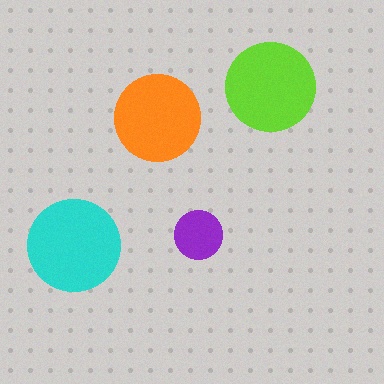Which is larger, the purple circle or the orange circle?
The orange one.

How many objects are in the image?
There are 4 objects in the image.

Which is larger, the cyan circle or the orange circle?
The cyan one.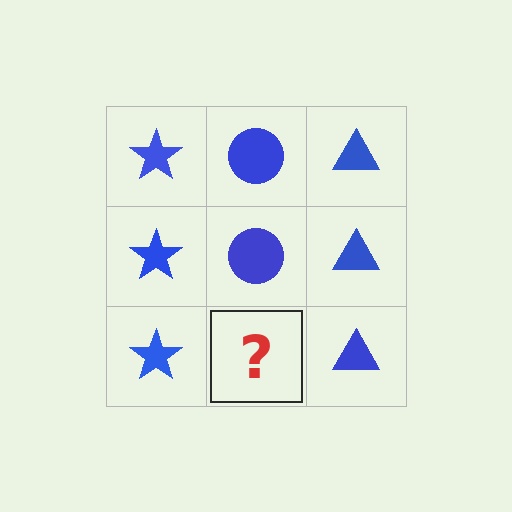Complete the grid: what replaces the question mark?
The question mark should be replaced with a blue circle.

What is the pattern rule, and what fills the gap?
The rule is that each column has a consistent shape. The gap should be filled with a blue circle.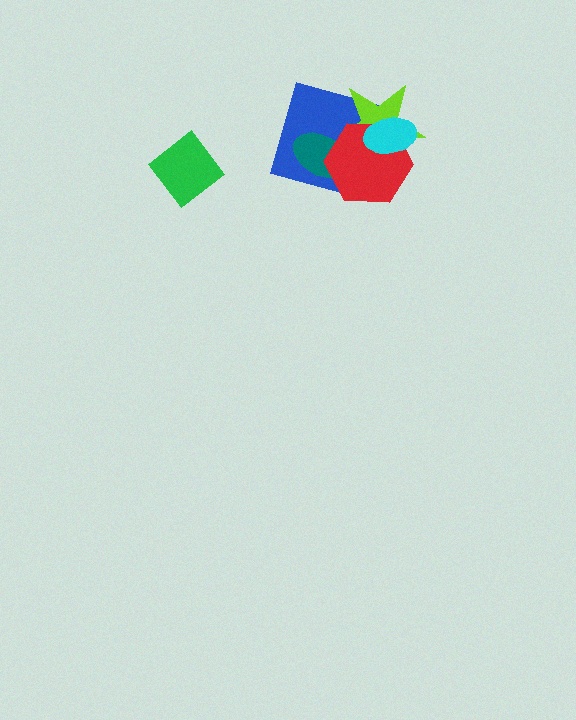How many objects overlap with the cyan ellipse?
3 objects overlap with the cyan ellipse.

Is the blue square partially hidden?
Yes, it is partially covered by another shape.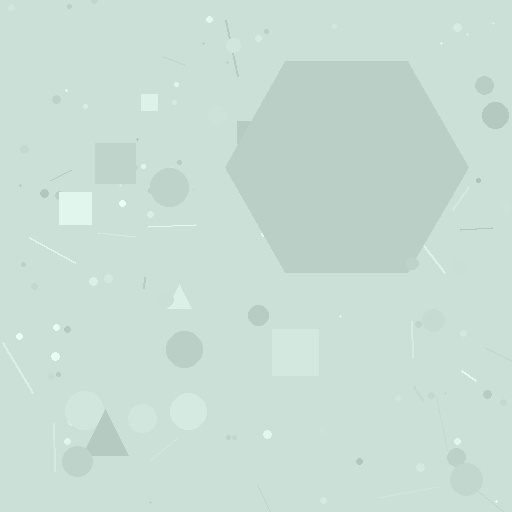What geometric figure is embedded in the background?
A hexagon is embedded in the background.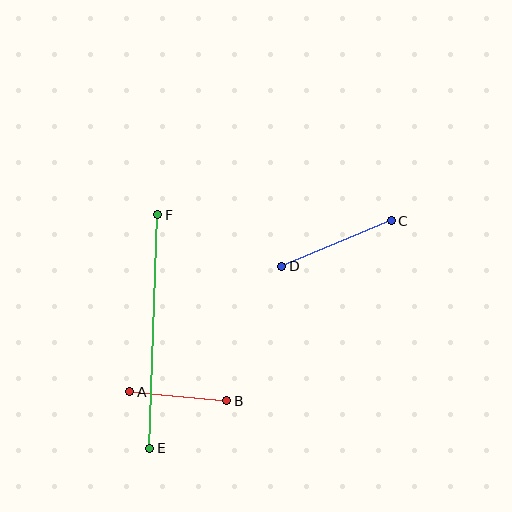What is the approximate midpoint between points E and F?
The midpoint is at approximately (154, 332) pixels.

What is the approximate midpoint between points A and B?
The midpoint is at approximately (178, 396) pixels.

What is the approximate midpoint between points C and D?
The midpoint is at approximately (336, 244) pixels.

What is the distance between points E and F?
The distance is approximately 234 pixels.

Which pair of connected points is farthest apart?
Points E and F are farthest apart.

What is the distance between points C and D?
The distance is approximately 118 pixels.